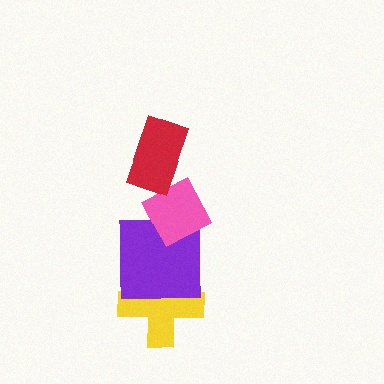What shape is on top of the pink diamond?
The red rectangle is on top of the pink diamond.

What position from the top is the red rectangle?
The red rectangle is 1st from the top.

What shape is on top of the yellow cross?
The purple square is on top of the yellow cross.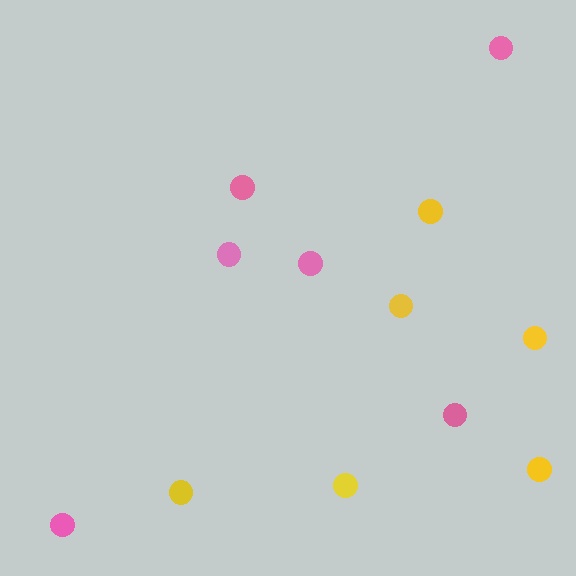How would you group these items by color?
There are 2 groups: one group of pink circles (6) and one group of yellow circles (6).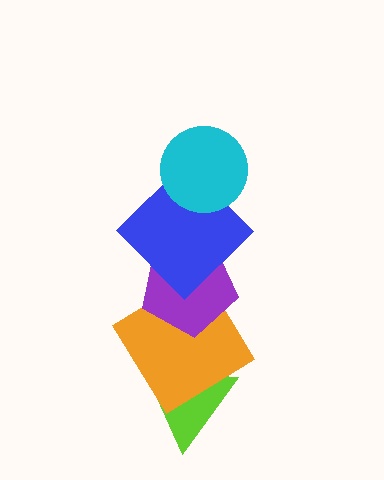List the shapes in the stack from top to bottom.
From top to bottom: the cyan circle, the blue diamond, the purple pentagon, the orange diamond, the lime triangle.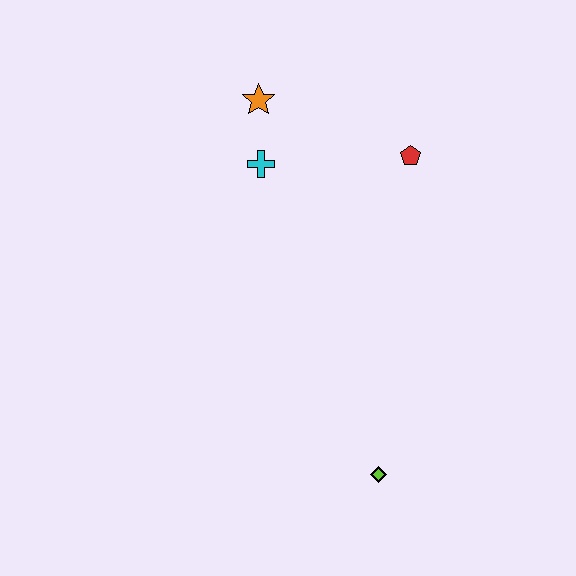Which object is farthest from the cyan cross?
The lime diamond is farthest from the cyan cross.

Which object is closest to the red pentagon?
The cyan cross is closest to the red pentagon.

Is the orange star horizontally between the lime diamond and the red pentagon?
No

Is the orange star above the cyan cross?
Yes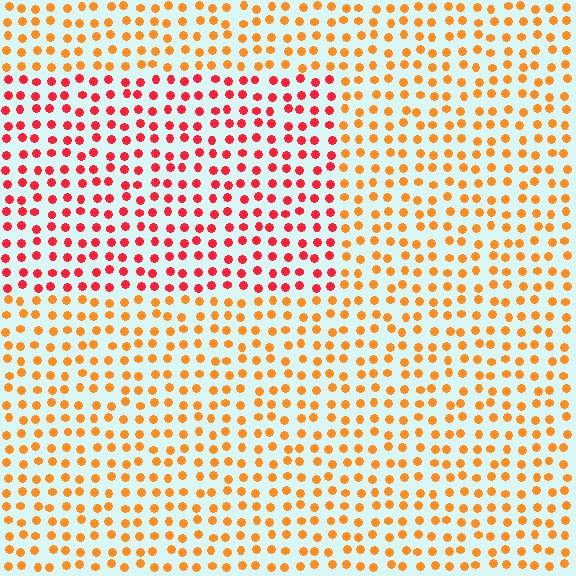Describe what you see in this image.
The image is filled with small orange elements in a uniform arrangement. A rectangle-shaped region is visible where the elements are tinted to a slightly different hue, forming a subtle color boundary.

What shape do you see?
I see a rectangle.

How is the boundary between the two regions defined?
The boundary is defined purely by a slight shift in hue (about 36 degrees). Spacing, size, and orientation are identical on both sides.